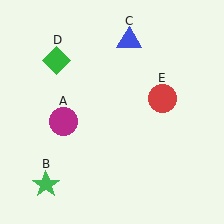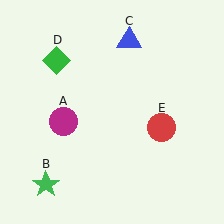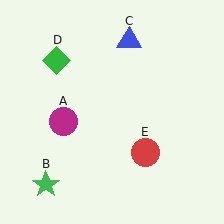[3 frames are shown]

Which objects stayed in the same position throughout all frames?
Magenta circle (object A) and green star (object B) and blue triangle (object C) and green diamond (object D) remained stationary.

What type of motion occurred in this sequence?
The red circle (object E) rotated clockwise around the center of the scene.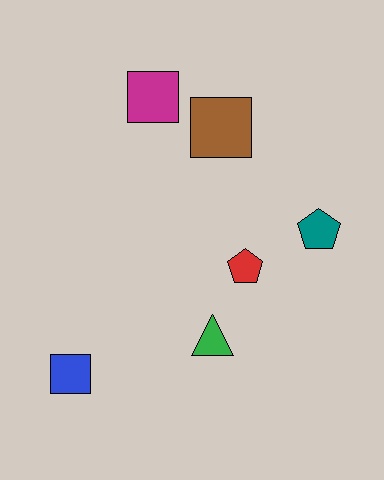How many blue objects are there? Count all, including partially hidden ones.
There is 1 blue object.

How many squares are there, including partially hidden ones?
There are 3 squares.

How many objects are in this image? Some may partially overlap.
There are 6 objects.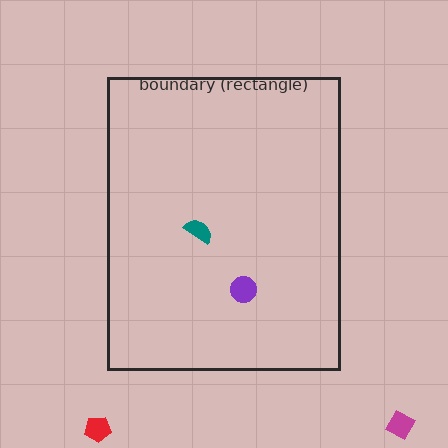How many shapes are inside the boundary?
2 inside, 2 outside.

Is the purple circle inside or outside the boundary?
Inside.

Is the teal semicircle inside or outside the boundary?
Inside.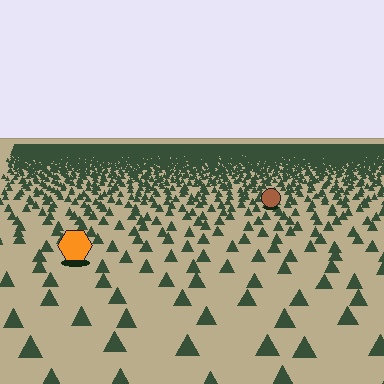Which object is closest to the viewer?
The orange hexagon is closest. The texture marks near it are larger and more spread out.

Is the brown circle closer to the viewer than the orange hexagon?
No. The orange hexagon is closer — you can tell from the texture gradient: the ground texture is coarser near it.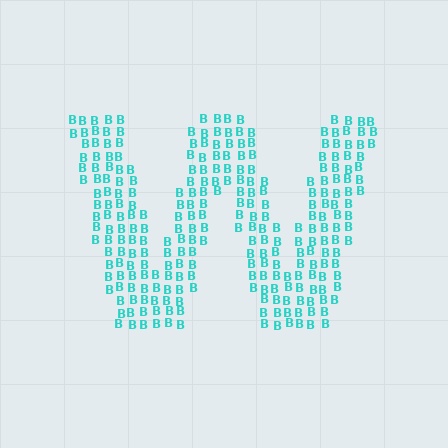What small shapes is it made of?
It is made of small letter B's.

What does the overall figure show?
The overall figure shows the letter W.